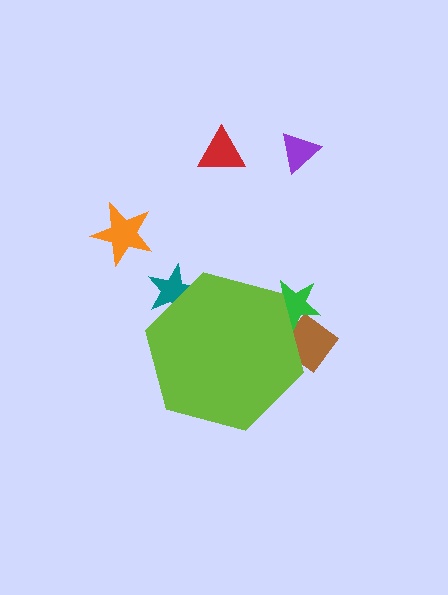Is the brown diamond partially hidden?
Yes, the brown diamond is partially hidden behind the lime hexagon.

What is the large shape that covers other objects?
A lime hexagon.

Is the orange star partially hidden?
No, the orange star is fully visible.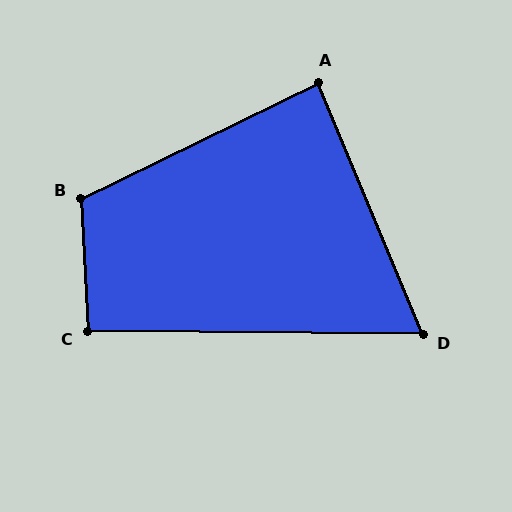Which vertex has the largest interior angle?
B, at approximately 113 degrees.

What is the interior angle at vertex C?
Approximately 93 degrees (approximately right).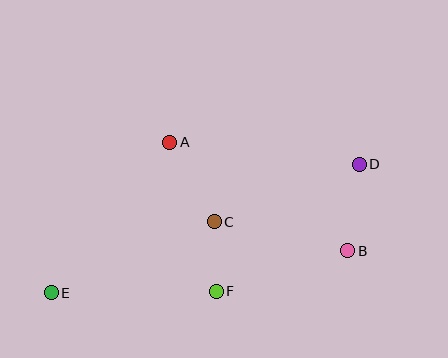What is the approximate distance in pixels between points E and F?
The distance between E and F is approximately 165 pixels.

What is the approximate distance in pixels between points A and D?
The distance between A and D is approximately 191 pixels.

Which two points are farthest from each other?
Points D and E are farthest from each other.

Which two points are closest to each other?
Points C and F are closest to each other.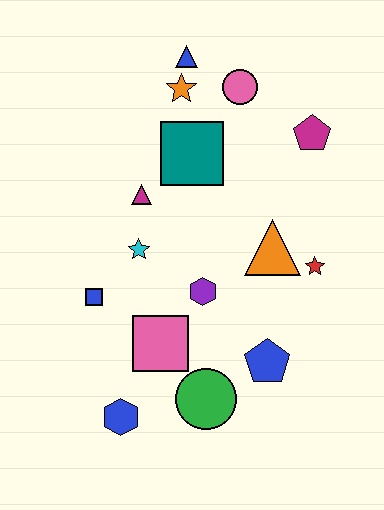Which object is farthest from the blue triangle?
The blue hexagon is farthest from the blue triangle.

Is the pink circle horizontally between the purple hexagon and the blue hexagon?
No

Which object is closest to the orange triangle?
The red star is closest to the orange triangle.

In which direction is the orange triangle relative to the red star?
The orange triangle is to the left of the red star.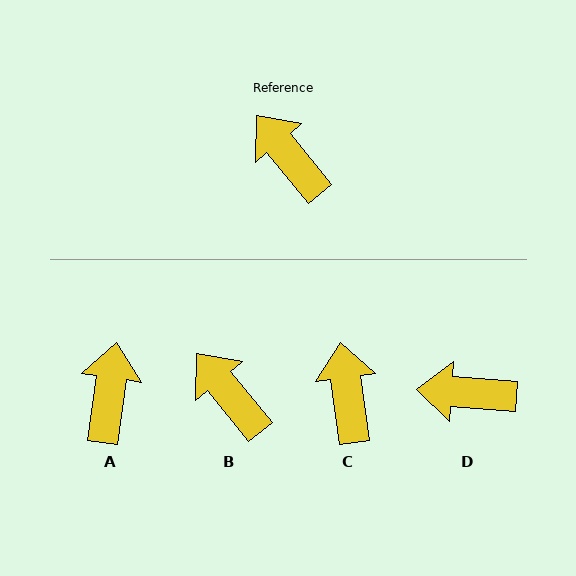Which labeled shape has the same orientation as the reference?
B.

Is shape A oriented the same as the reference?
No, it is off by about 48 degrees.